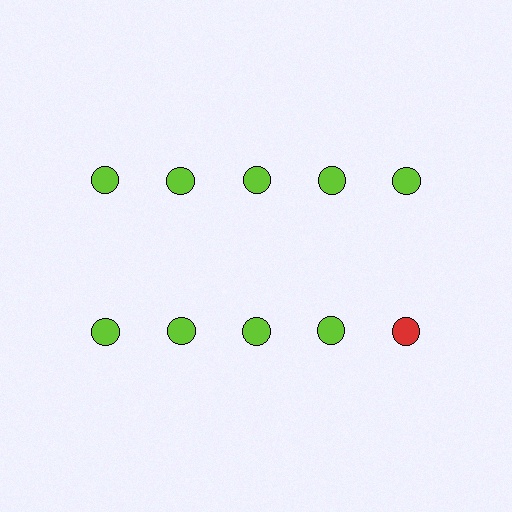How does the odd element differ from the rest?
It has a different color: red instead of lime.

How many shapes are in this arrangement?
There are 10 shapes arranged in a grid pattern.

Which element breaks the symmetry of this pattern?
The red circle in the second row, rightmost column breaks the symmetry. All other shapes are lime circles.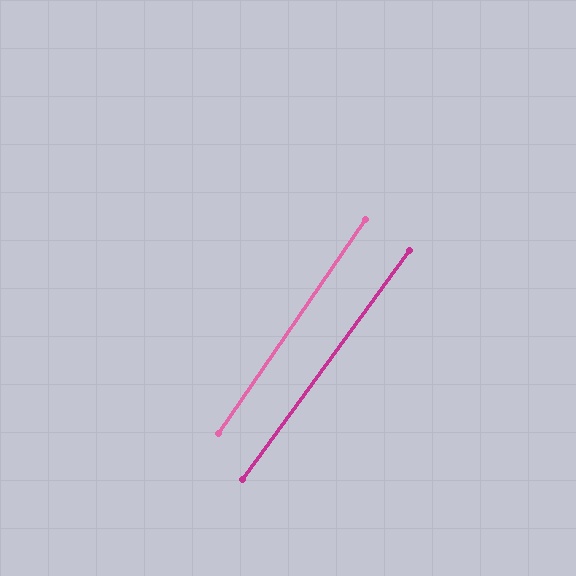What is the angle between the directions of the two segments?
Approximately 1 degree.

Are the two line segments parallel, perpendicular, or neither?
Parallel — their directions differ by only 1.4°.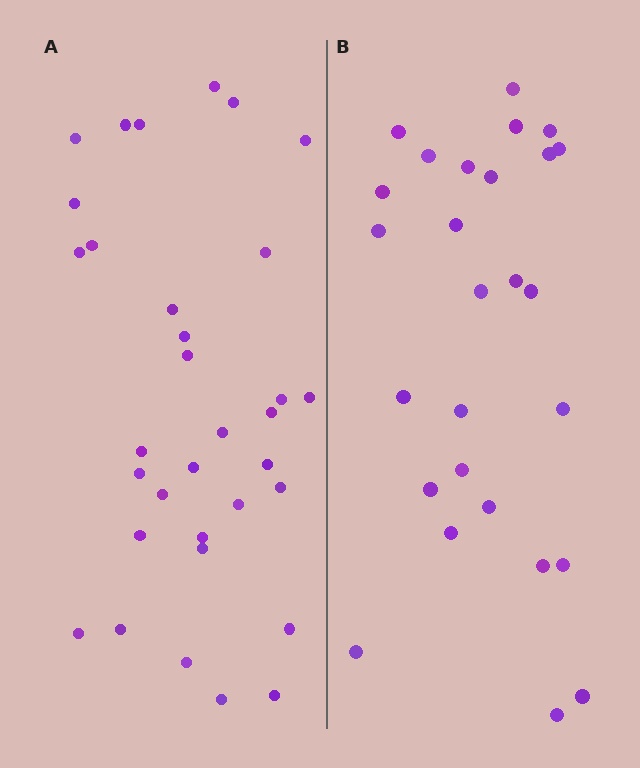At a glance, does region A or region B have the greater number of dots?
Region A (the left region) has more dots.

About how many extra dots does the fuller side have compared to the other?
Region A has about 6 more dots than region B.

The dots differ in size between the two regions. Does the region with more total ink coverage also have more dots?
No. Region B has more total ink coverage because its dots are larger, but region A actually contains more individual dots. Total area can be misleading — the number of items is what matters here.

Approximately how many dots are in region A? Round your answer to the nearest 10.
About 30 dots. (The exact count is 33, which rounds to 30.)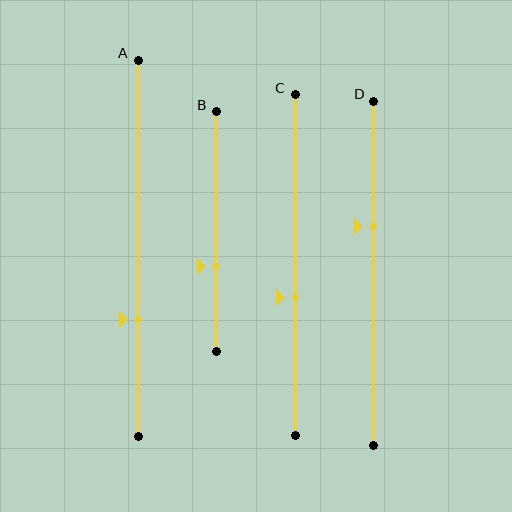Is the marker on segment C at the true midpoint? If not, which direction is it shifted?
No, the marker on segment C is shifted downward by about 10% of the segment length.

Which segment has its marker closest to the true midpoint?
Segment C has its marker closest to the true midpoint.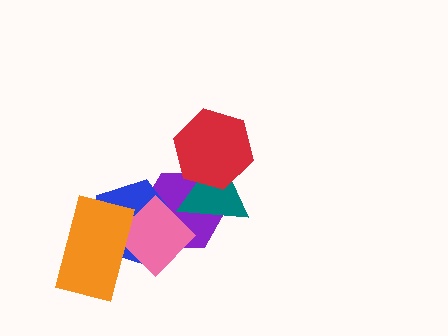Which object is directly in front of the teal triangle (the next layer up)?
The pink diamond is directly in front of the teal triangle.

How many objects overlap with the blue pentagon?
3 objects overlap with the blue pentagon.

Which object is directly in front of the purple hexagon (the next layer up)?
The teal triangle is directly in front of the purple hexagon.